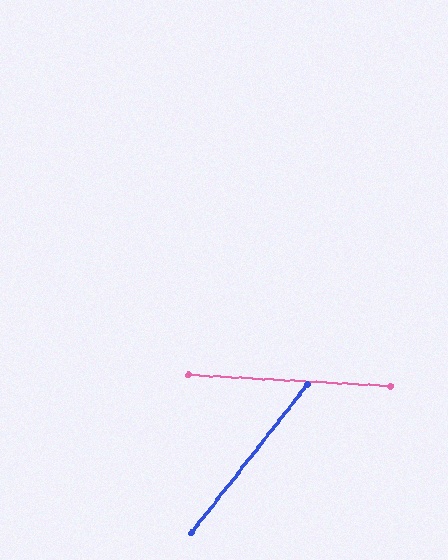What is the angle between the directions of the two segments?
Approximately 55 degrees.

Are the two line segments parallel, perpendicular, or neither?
Neither parallel nor perpendicular — they differ by about 55°.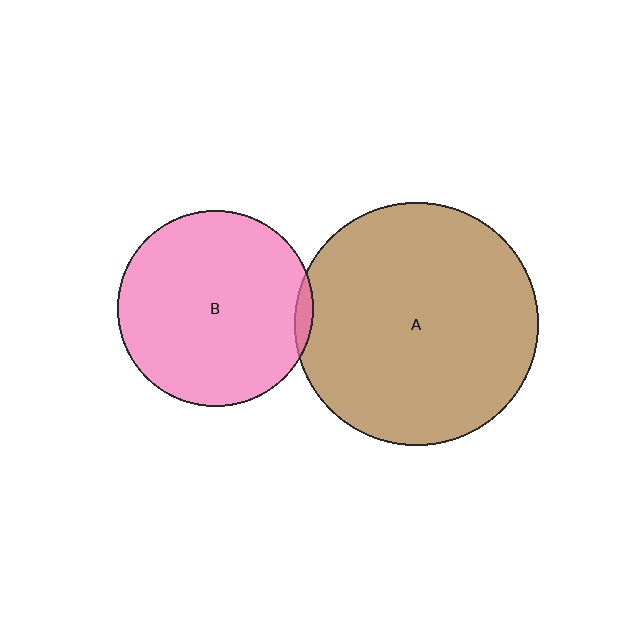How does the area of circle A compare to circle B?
Approximately 1.5 times.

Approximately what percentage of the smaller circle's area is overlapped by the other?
Approximately 5%.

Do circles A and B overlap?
Yes.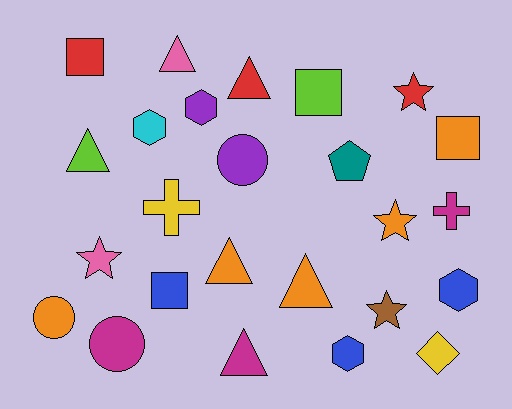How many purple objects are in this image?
There are 2 purple objects.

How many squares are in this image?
There are 4 squares.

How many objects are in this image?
There are 25 objects.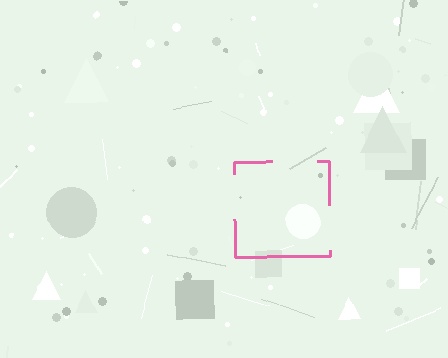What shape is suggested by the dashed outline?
The dashed outline suggests a square.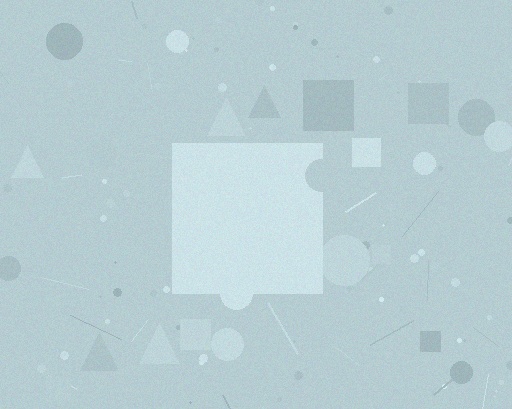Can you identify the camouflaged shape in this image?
The camouflaged shape is a square.